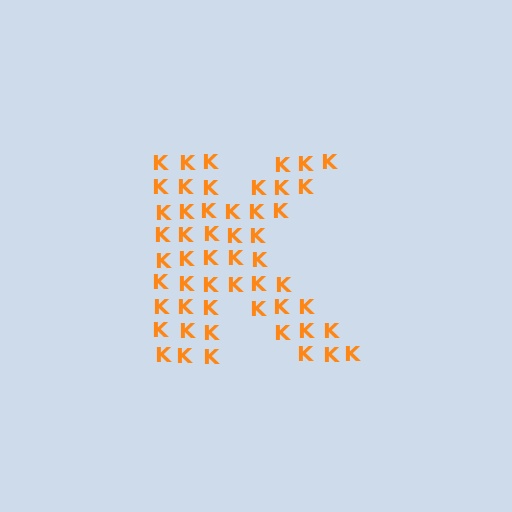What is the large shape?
The large shape is the letter K.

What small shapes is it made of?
It is made of small letter K's.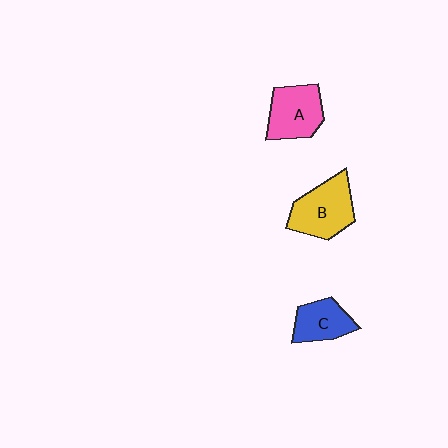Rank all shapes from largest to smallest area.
From largest to smallest: B (yellow), A (pink), C (blue).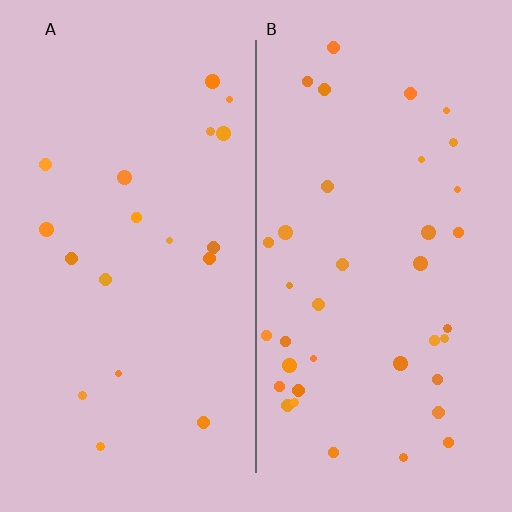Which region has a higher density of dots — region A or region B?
B (the right).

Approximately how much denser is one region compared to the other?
Approximately 2.1× — region B over region A.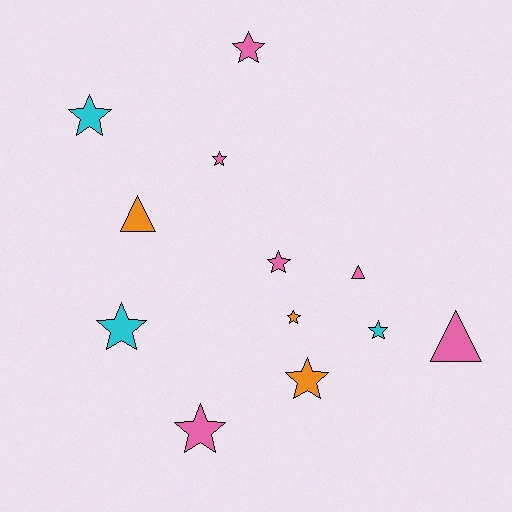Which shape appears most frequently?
Star, with 9 objects.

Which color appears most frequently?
Pink, with 6 objects.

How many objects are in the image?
There are 12 objects.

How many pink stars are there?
There are 4 pink stars.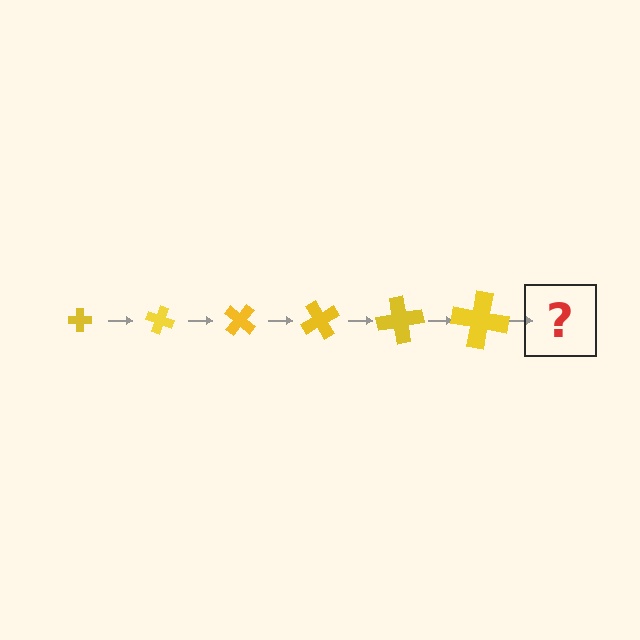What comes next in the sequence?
The next element should be a cross, larger than the previous one and rotated 120 degrees from the start.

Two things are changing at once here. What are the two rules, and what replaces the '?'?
The two rules are that the cross grows larger each step and it rotates 20 degrees each step. The '?' should be a cross, larger than the previous one and rotated 120 degrees from the start.